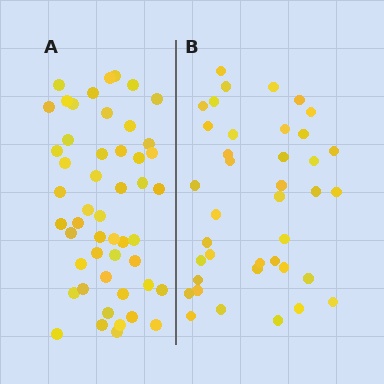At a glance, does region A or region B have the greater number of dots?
Region A (the left region) has more dots.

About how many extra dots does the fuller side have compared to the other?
Region A has roughly 12 or so more dots than region B.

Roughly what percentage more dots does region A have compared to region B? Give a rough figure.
About 30% more.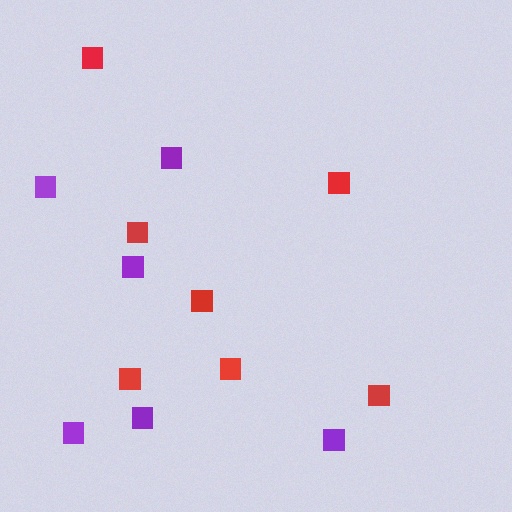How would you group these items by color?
There are 2 groups: one group of purple squares (6) and one group of red squares (7).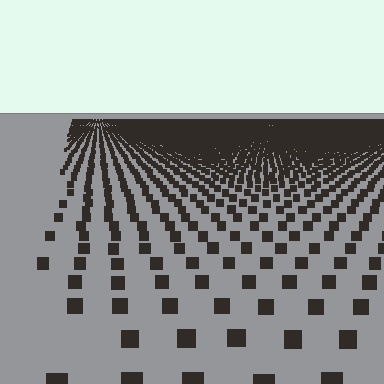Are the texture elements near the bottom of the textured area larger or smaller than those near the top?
Larger. Near the bottom, elements are closer to the viewer and appear at a bigger on-screen size.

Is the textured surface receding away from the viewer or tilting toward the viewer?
The surface is receding away from the viewer. Texture elements get smaller and denser toward the top.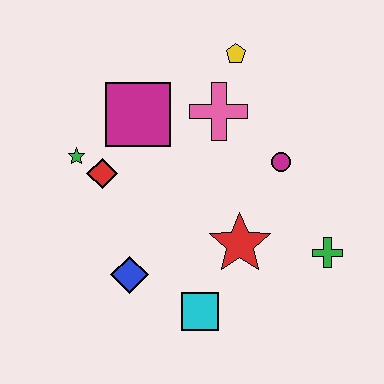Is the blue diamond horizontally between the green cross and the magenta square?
No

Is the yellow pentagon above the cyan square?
Yes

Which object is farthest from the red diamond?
The green cross is farthest from the red diamond.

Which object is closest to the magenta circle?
The pink cross is closest to the magenta circle.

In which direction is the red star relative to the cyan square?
The red star is above the cyan square.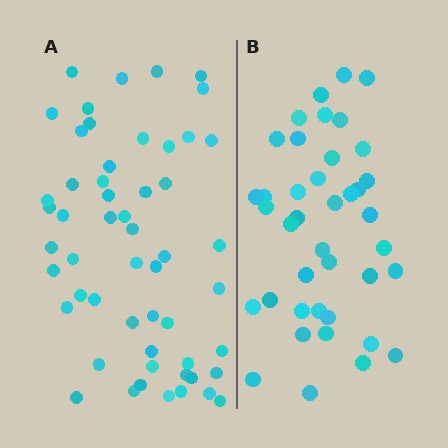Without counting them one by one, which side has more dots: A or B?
Region A (the left region) has more dots.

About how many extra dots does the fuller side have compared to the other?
Region A has approximately 15 more dots than region B.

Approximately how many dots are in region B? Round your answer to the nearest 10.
About 40 dots.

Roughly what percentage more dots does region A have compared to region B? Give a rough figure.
About 35% more.